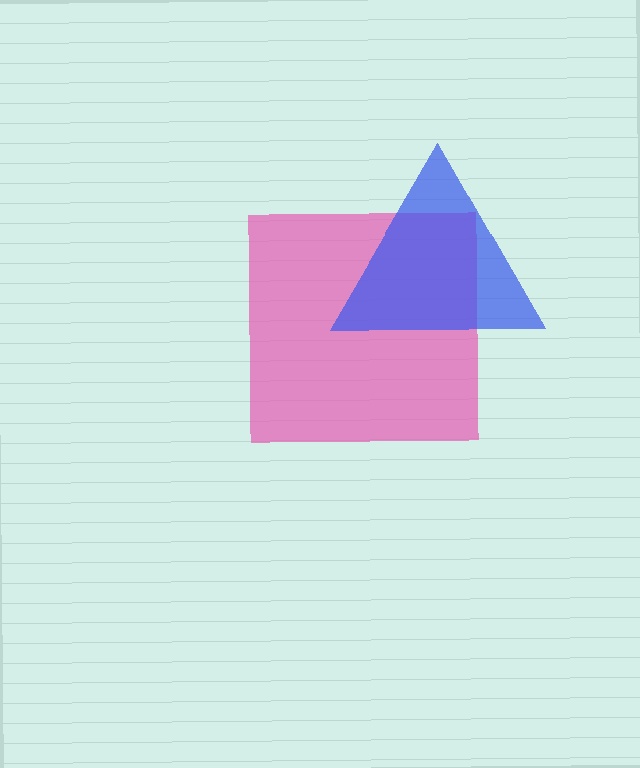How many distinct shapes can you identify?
There are 2 distinct shapes: a pink square, a blue triangle.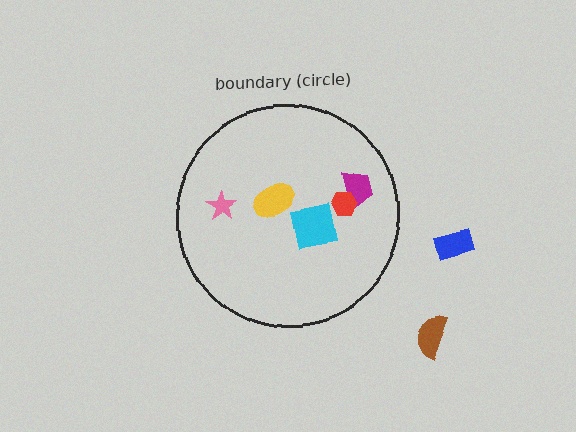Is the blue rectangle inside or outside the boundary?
Outside.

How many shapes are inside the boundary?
5 inside, 2 outside.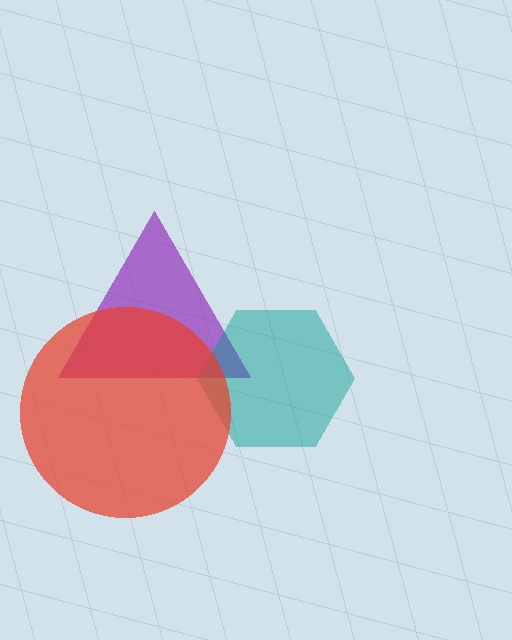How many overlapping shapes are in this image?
There are 3 overlapping shapes in the image.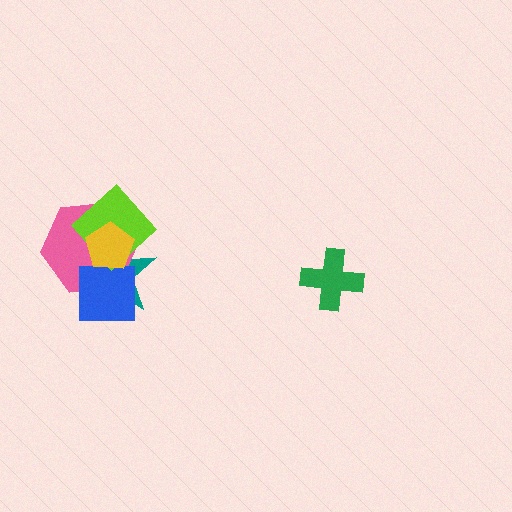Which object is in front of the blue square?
The yellow pentagon is in front of the blue square.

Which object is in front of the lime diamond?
The yellow pentagon is in front of the lime diamond.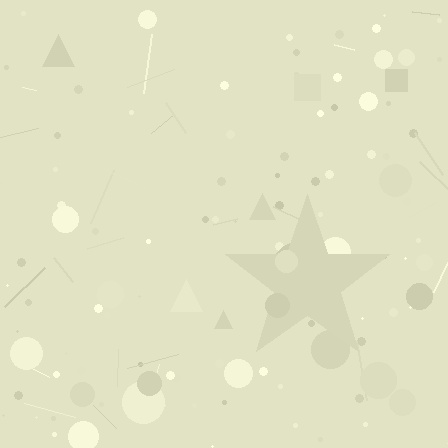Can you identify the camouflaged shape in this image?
The camouflaged shape is a star.